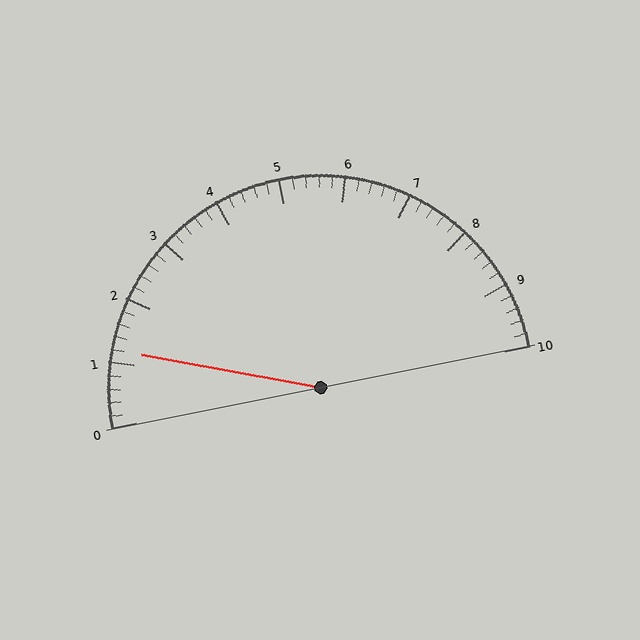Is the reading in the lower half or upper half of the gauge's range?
The reading is in the lower half of the range (0 to 10).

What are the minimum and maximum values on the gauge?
The gauge ranges from 0 to 10.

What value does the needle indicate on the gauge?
The needle indicates approximately 1.2.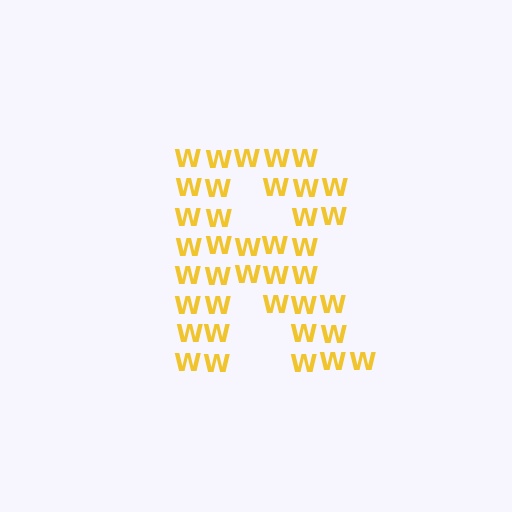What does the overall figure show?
The overall figure shows the letter R.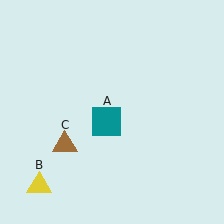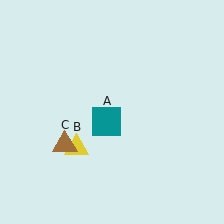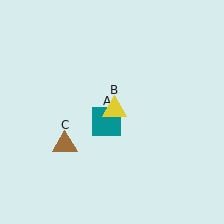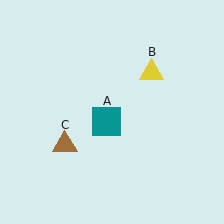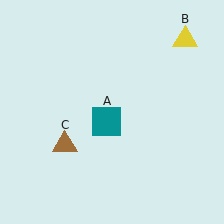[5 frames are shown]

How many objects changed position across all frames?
1 object changed position: yellow triangle (object B).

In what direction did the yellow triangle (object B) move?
The yellow triangle (object B) moved up and to the right.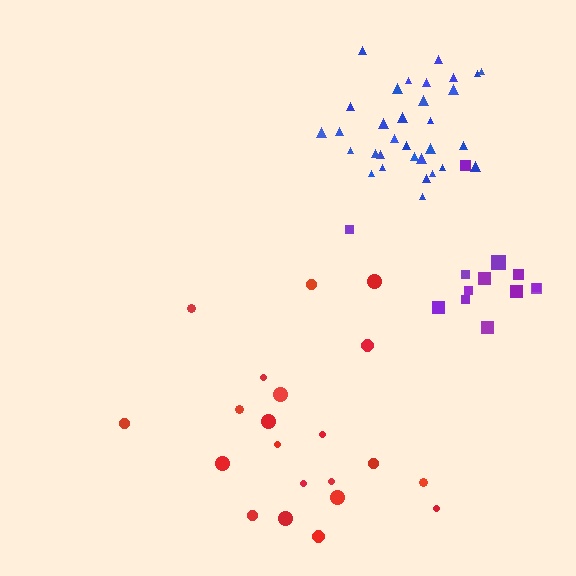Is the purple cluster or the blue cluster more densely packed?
Blue.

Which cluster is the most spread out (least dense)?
Red.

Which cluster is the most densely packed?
Blue.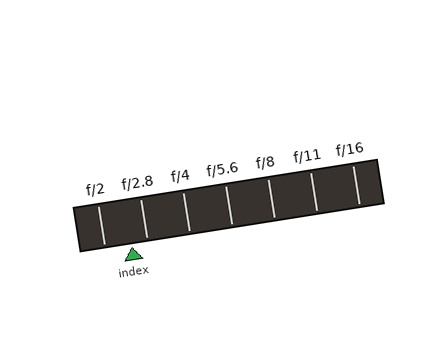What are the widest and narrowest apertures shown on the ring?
The widest aperture shown is f/2 and the narrowest is f/16.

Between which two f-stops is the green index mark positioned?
The index mark is between f/2 and f/2.8.